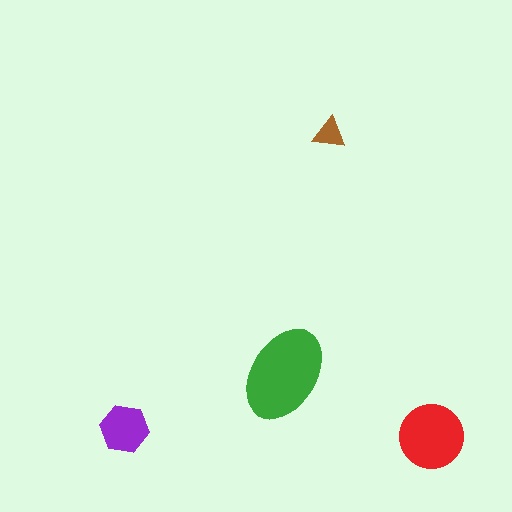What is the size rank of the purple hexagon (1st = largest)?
3rd.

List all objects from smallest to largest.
The brown triangle, the purple hexagon, the red circle, the green ellipse.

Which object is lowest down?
The red circle is bottommost.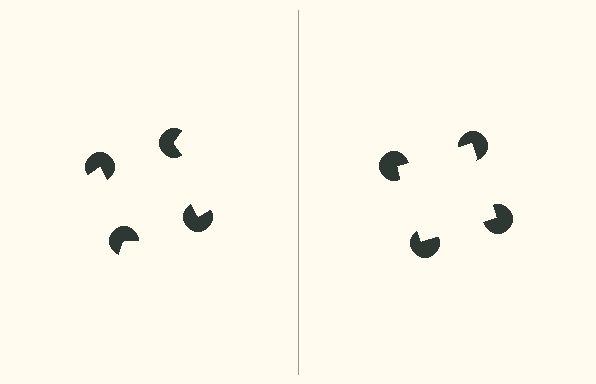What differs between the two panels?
The pac-man discs are positioned identically on both sides; only the wedge orientations differ. On the right they align to a square; on the left they are misaligned.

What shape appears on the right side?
An illusory square.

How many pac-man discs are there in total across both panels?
8 — 4 on each side.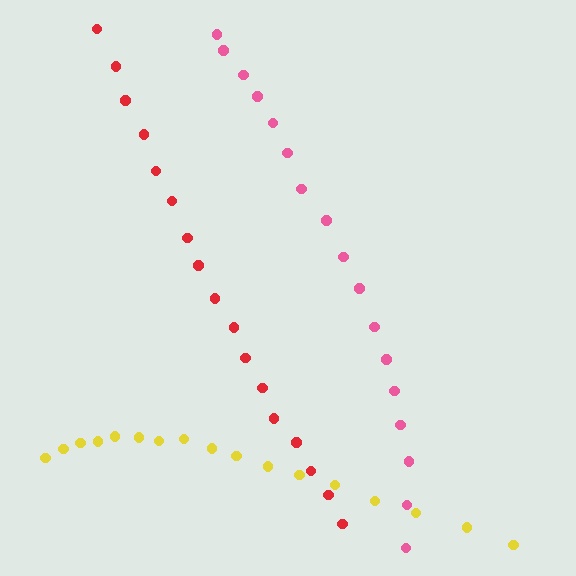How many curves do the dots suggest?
There are 3 distinct paths.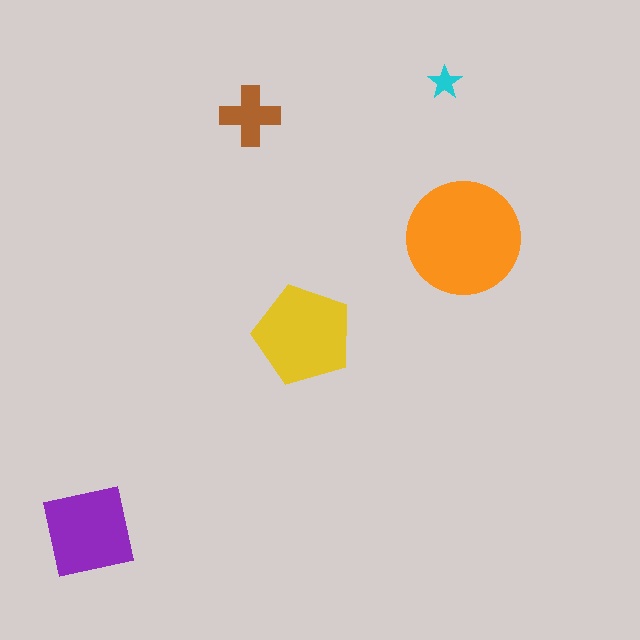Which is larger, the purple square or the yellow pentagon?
The yellow pentagon.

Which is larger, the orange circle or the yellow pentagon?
The orange circle.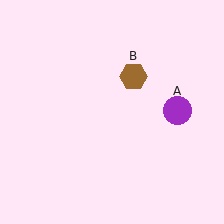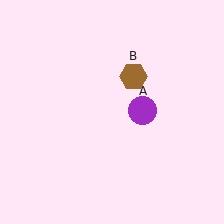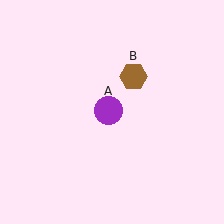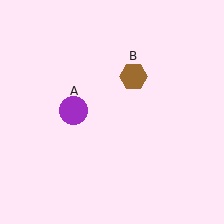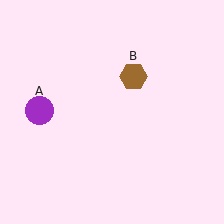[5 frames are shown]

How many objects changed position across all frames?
1 object changed position: purple circle (object A).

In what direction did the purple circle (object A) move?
The purple circle (object A) moved left.